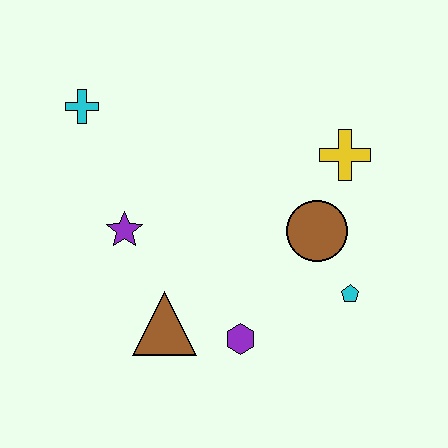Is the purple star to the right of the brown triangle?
No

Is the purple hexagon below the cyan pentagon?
Yes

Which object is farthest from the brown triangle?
The yellow cross is farthest from the brown triangle.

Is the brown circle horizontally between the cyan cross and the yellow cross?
Yes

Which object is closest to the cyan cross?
The purple star is closest to the cyan cross.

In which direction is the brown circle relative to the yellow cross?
The brown circle is below the yellow cross.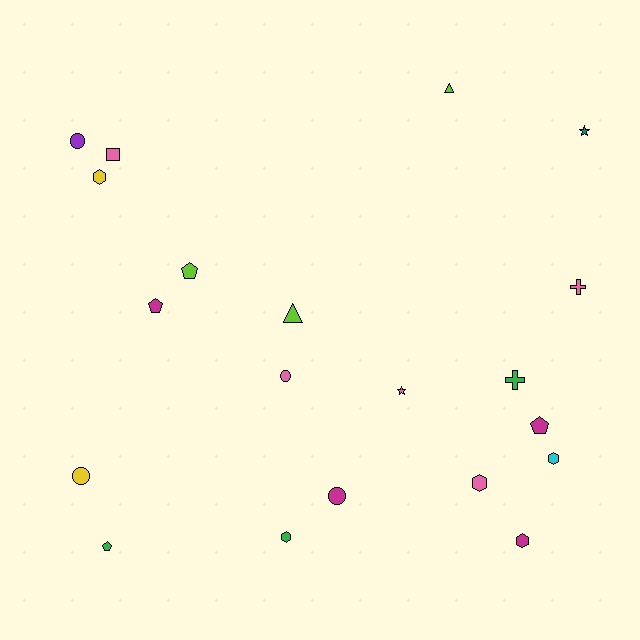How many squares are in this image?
There is 1 square.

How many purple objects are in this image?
There is 1 purple object.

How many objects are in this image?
There are 20 objects.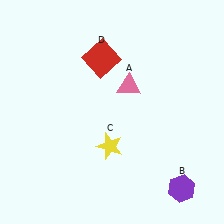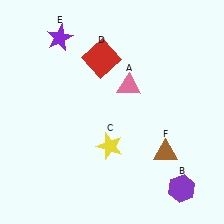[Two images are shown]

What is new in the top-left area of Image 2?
A purple star (E) was added in the top-left area of Image 2.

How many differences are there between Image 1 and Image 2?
There are 2 differences between the two images.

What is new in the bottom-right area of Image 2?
A brown triangle (F) was added in the bottom-right area of Image 2.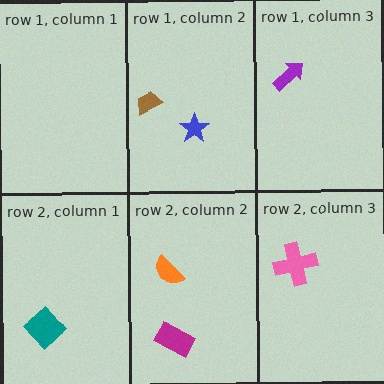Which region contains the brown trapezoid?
The row 1, column 2 region.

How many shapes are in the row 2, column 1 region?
1.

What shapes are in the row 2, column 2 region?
The orange semicircle, the magenta rectangle.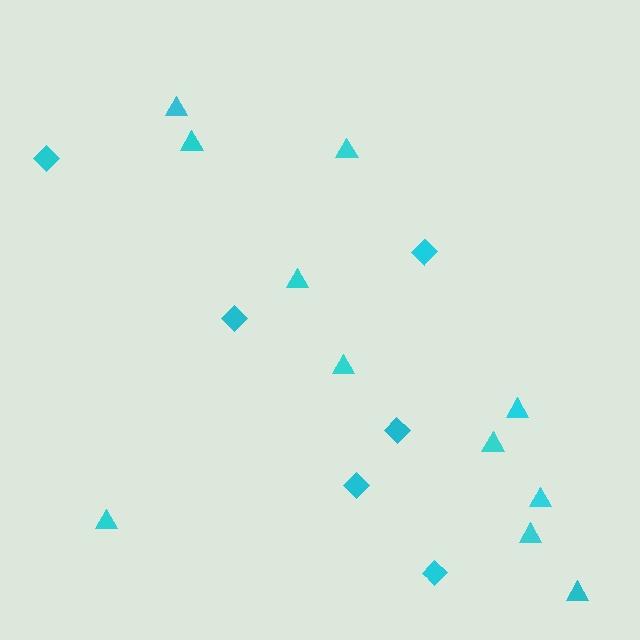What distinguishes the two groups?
There are 2 groups: one group of triangles (11) and one group of diamonds (6).